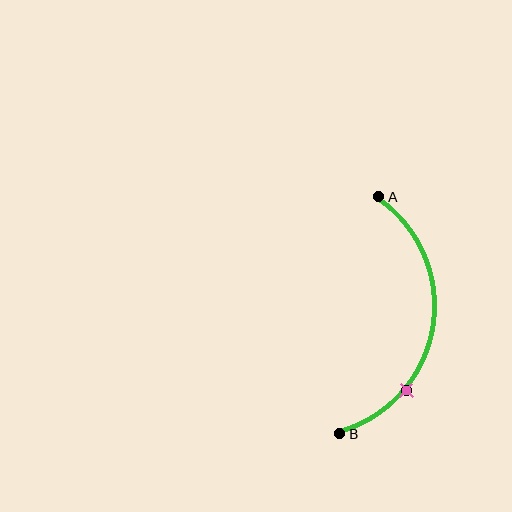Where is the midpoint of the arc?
The arc midpoint is the point on the curve farthest from the straight line joining A and B. It sits to the right of that line.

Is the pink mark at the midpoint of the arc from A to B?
No. The pink mark lies on the arc but is closer to endpoint B. The arc midpoint would be at the point on the curve equidistant along the arc from both A and B.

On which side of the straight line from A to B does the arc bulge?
The arc bulges to the right of the straight line connecting A and B.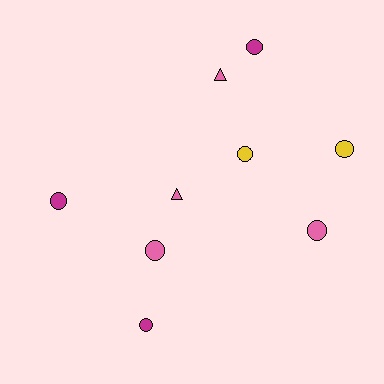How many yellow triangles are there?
There are no yellow triangles.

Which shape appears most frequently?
Circle, with 7 objects.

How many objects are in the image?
There are 9 objects.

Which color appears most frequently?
Pink, with 4 objects.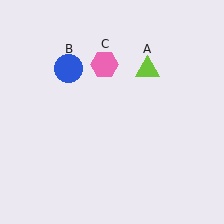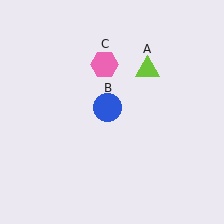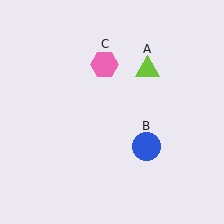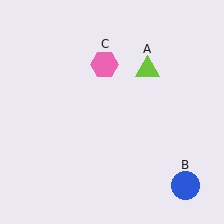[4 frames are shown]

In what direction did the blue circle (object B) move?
The blue circle (object B) moved down and to the right.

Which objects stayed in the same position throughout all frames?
Lime triangle (object A) and pink hexagon (object C) remained stationary.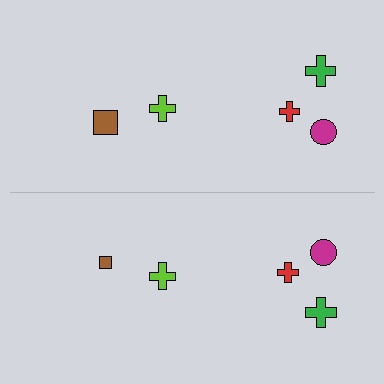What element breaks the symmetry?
The brown square on the bottom side has a different size than its mirror counterpart.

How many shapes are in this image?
There are 10 shapes in this image.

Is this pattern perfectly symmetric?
No, the pattern is not perfectly symmetric. The brown square on the bottom side has a different size than its mirror counterpart.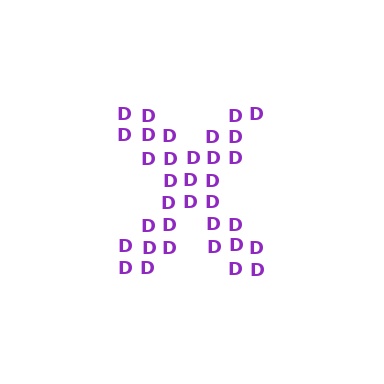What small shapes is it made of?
It is made of small letter D's.